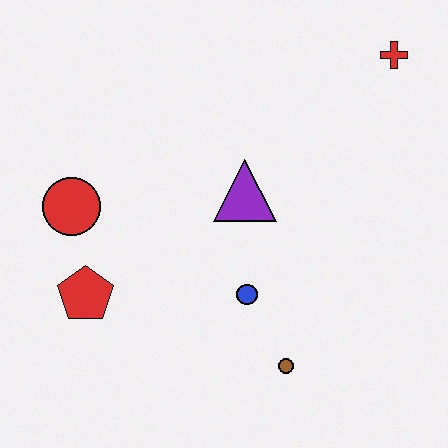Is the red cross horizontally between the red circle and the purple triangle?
No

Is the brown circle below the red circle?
Yes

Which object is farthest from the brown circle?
The red cross is farthest from the brown circle.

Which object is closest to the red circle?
The red pentagon is closest to the red circle.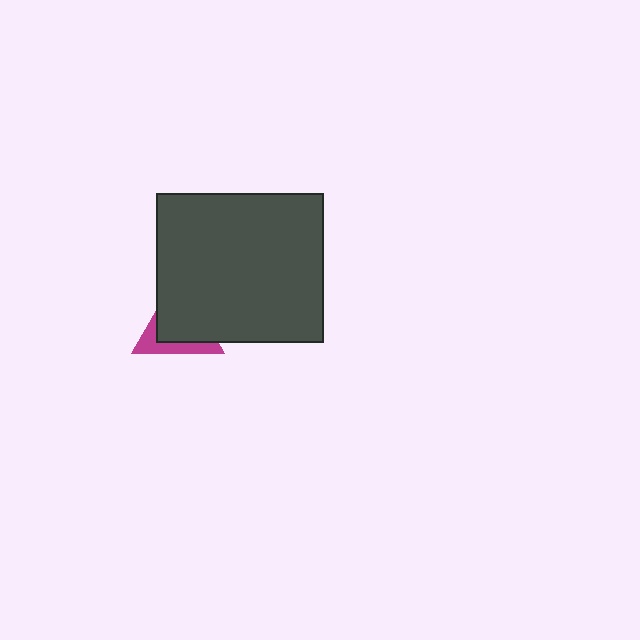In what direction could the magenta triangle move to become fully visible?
The magenta triangle could move toward the lower-left. That would shift it out from behind the dark gray rectangle entirely.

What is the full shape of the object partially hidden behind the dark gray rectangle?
The partially hidden object is a magenta triangle.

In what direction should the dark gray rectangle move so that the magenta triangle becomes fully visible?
The dark gray rectangle should move toward the upper-right. That is the shortest direction to clear the overlap and leave the magenta triangle fully visible.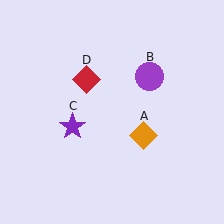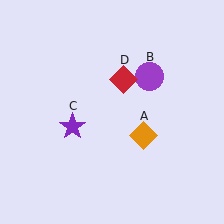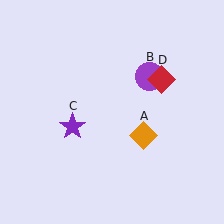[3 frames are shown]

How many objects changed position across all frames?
1 object changed position: red diamond (object D).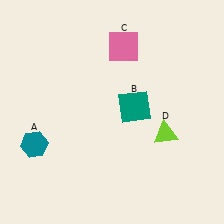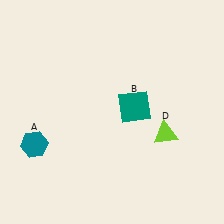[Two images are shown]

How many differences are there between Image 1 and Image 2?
There is 1 difference between the two images.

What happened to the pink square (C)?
The pink square (C) was removed in Image 2. It was in the top-right area of Image 1.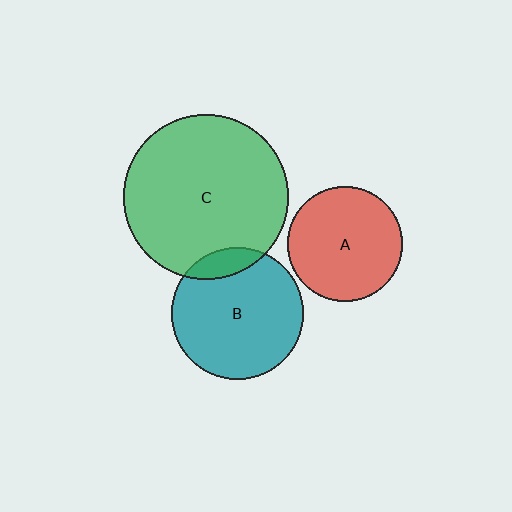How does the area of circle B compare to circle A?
Approximately 1.3 times.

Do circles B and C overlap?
Yes.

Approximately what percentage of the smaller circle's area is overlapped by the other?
Approximately 10%.